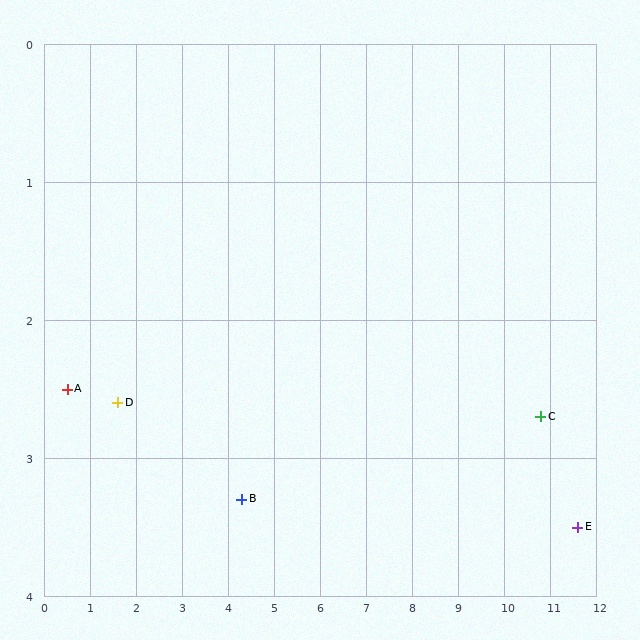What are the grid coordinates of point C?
Point C is at approximately (10.8, 2.7).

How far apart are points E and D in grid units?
Points E and D are about 10.0 grid units apart.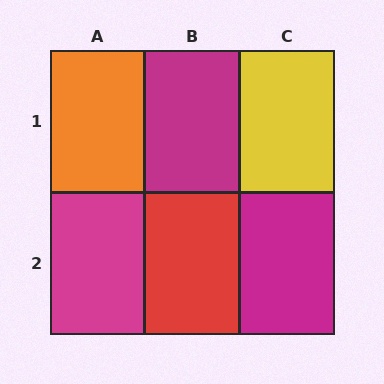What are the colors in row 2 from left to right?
Magenta, red, magenta.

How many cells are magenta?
3 cells are magenta.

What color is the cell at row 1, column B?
Magenta.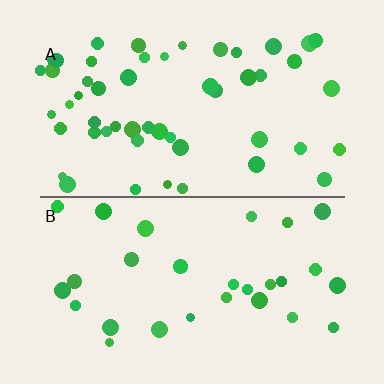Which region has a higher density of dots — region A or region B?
A (the top).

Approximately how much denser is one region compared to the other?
Approximately 1.8× — region A over region B.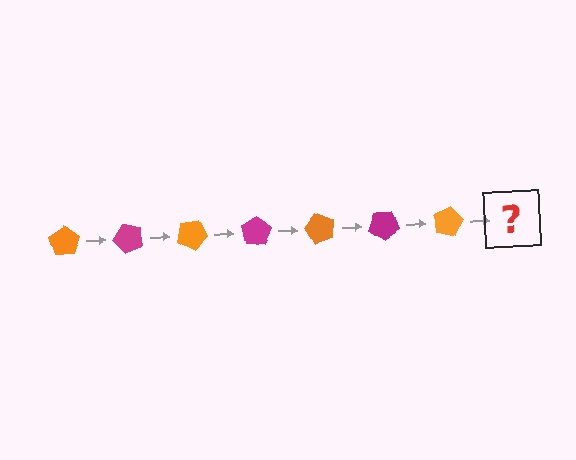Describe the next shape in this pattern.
It should be a magenta pentagon, rotated 350 degrees from the start.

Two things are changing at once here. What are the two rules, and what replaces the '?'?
The two rules are that it rotates 50 degrees each step and the color cycles through orange and magenta. The '?' should be a magenta pentagon, rotated 350 degrees from the start.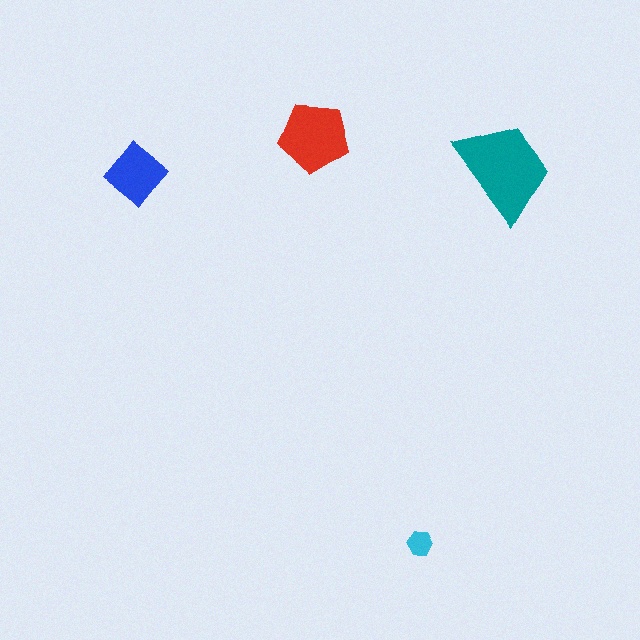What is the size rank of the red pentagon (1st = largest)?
2nd.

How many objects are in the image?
There are 4 objects in the image.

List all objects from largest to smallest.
The teal trapezoid, the red pentagon, the blue diamond, the cyan hexagon.